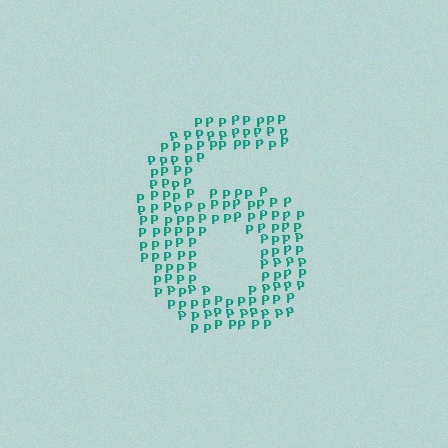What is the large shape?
The large shape is the digit 6.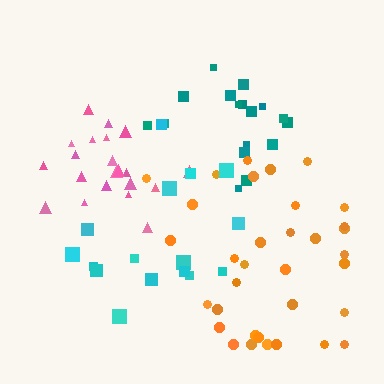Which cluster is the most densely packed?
Pink.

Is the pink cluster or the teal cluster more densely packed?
Pink.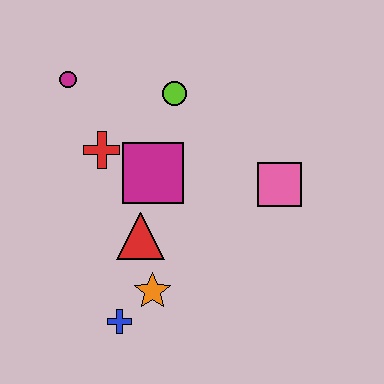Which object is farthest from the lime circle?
The blue cross is farthest from the lime circle.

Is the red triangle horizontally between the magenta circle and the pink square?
Yes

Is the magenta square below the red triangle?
No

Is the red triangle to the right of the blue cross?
Yes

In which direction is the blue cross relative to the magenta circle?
The blue cross is below the magenta circle.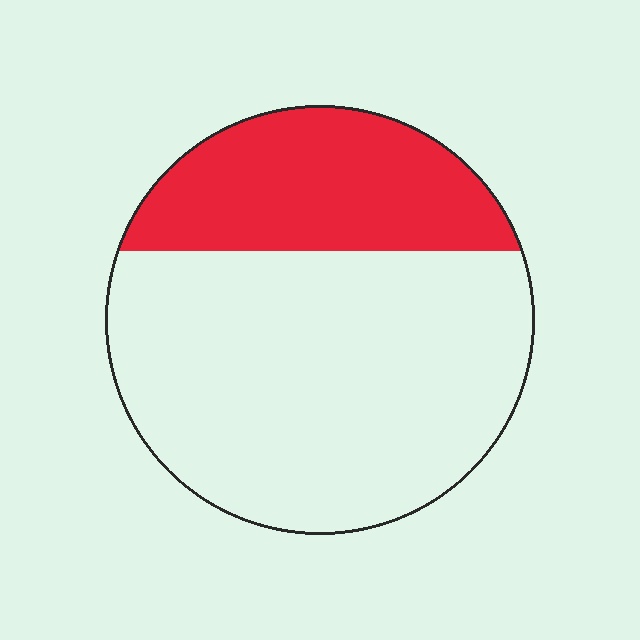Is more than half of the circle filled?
No.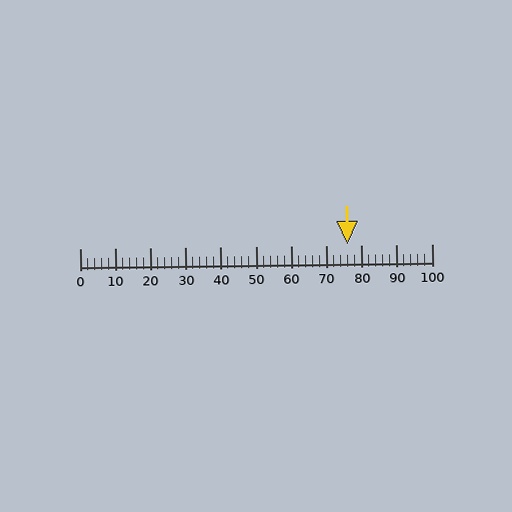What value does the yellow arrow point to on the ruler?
The yellow arrow points to approximately 76.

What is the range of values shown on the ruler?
The ruler shows values from 0 to 100.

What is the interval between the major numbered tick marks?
The major tick marks are spaced 10 units apart.